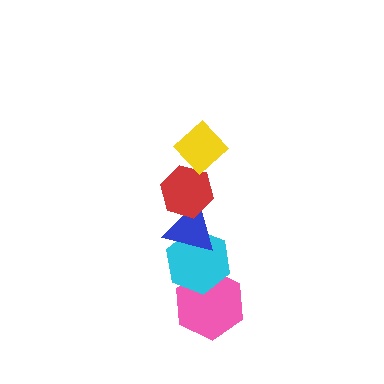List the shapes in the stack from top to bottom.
From top to bottom: the yellow diamond, the red hexagon, the blue triangle, the cyan hexagon, the pink hexagon.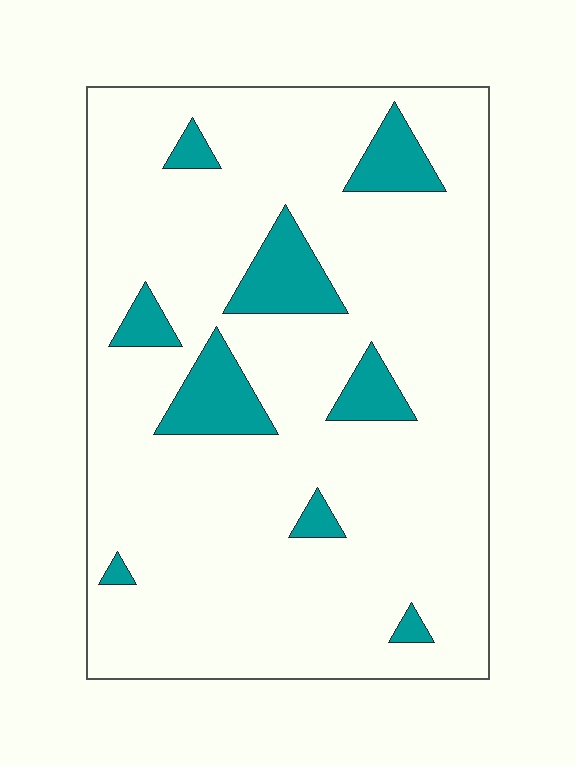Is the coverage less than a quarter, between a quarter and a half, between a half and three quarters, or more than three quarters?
Less than a quarter.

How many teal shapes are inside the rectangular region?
9.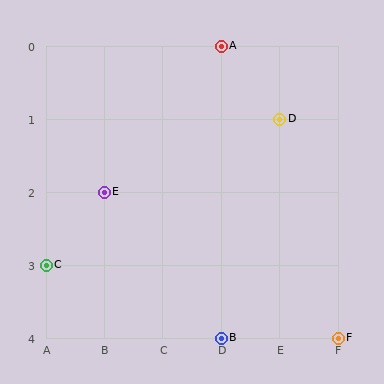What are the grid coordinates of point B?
Point B is at grid coordinates (D, 4).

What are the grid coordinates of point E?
Point E is at grid coordinates (B, 2).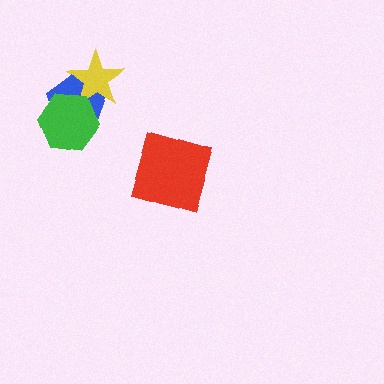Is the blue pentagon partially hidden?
Yes, it is partially covered by another shape.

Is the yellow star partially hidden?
Yes, it is partially covered by another shape.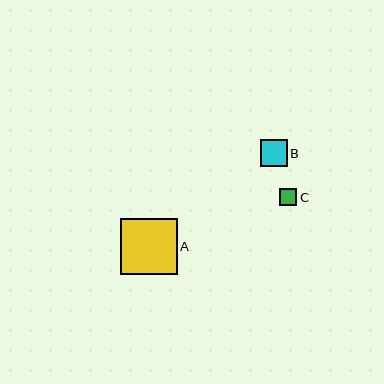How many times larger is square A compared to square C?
Square A is approximately 3.3 times the size of square C.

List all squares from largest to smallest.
From largest to smallest: A, B, C.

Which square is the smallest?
Square C is the smallest with a size of approximately 17 pixels.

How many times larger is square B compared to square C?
Square B is approximately 1.6 times the size of square C.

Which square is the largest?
Square A is the largest with a size of approximately 56 pixels.